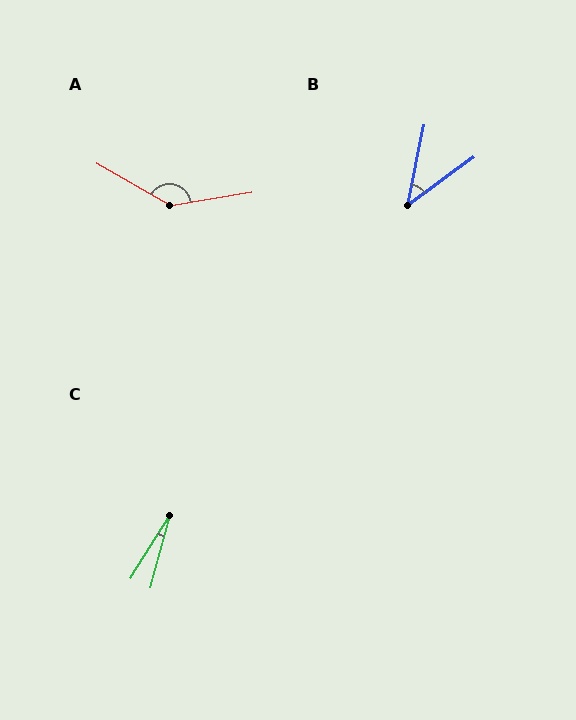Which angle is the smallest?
C, at approximately 17 degrees.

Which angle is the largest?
A, at approximately 141 degrees.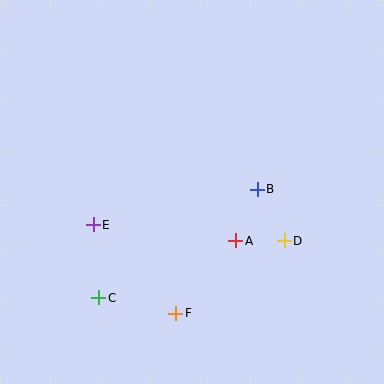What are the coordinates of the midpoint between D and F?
The midpoint between D and F is at (230, 277).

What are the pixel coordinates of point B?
Point B is at (257, 189).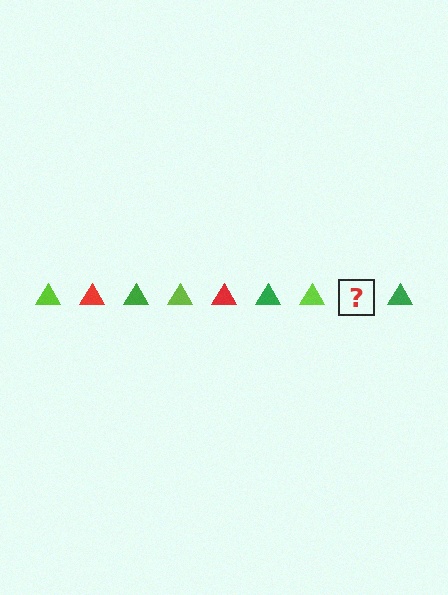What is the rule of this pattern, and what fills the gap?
The rule is that the pattern cycles through lime, red, green triangles. The gap should be filled with a red triangle.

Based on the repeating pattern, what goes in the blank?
The blank should be a red triangle.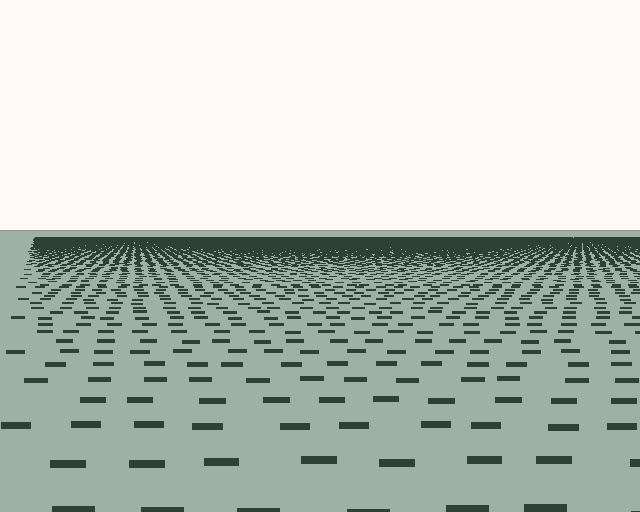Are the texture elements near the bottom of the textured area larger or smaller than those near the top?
Larger. Near the bottom, elements are closer to the viewer and appear at a bigger on-screen size.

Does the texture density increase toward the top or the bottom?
Density increases toward the top.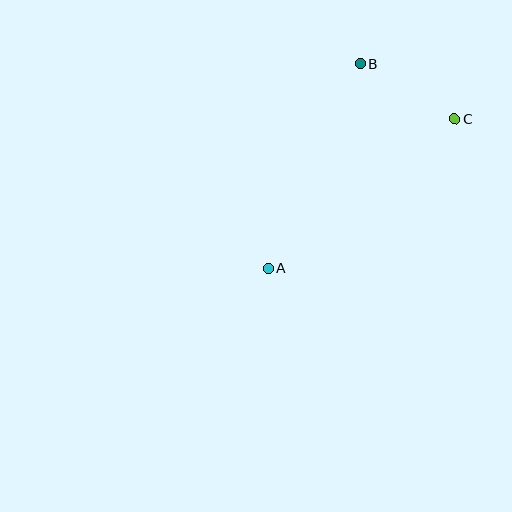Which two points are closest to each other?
Points B and C are closest to each other.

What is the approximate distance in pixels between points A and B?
The distance between A and B is approximately 224 pixels.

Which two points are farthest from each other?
Points A and C are farthest from each other.